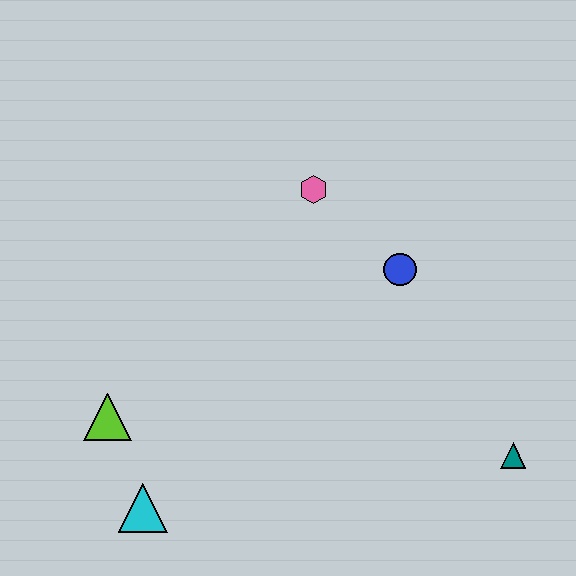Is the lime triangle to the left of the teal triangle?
Yes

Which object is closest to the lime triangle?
The cyan triangle is closest to the lime triangle.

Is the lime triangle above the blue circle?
No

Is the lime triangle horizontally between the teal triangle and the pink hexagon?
No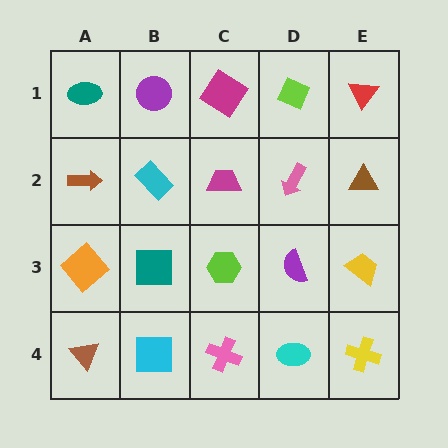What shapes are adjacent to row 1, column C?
A magenta trapezoid (row 2, column C), a purple circle (row 1, column B), a lime diamond (row 1, column D).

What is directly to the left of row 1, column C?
A purple circle.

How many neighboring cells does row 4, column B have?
3.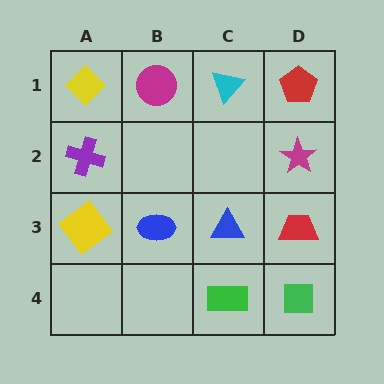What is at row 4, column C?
A green rectangle.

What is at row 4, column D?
A green square.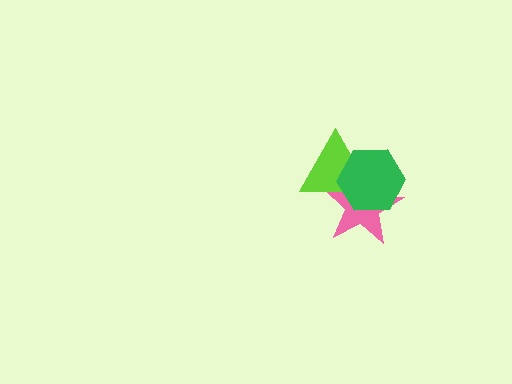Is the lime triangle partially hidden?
Yes, it is partially covered by another shape.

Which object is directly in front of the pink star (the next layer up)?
The lime triangle is directly in front of the pink star.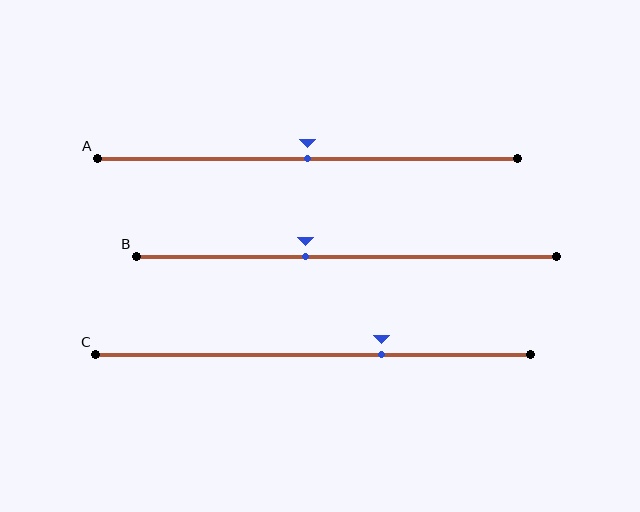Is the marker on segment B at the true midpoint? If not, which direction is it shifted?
No, the marker on segment B is shifted to the left by about 10% of the segment length.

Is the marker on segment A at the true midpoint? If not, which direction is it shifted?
Yes, the marker on segment A is at the true midpoint.